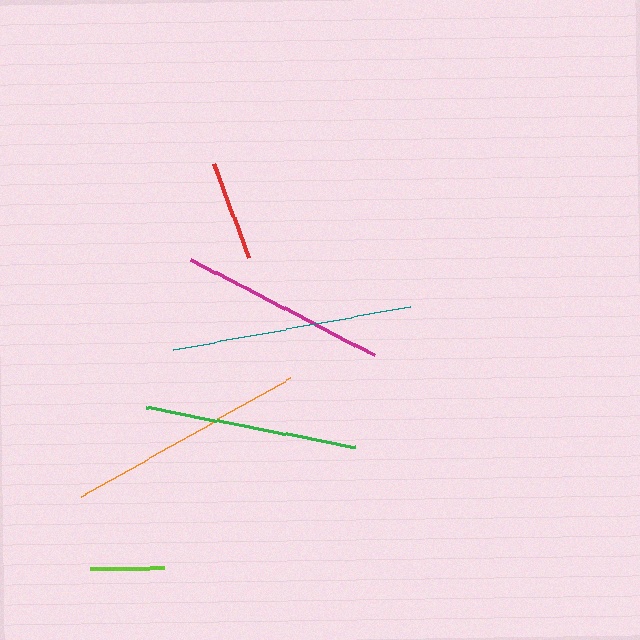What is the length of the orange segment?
The orange segment is approximately 241 pixels long.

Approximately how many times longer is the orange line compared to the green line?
The orange line is approximately 1.1 times the length of the green line.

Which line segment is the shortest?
The lime line is the shortest at approximately 74 pixels.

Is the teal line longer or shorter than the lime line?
The teal line is longer than the lime line.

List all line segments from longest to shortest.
From longest to shortest: orange, teal, green, magenta, red, lime.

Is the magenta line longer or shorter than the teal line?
The teal line is longer than the magenta line.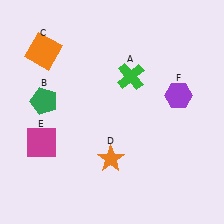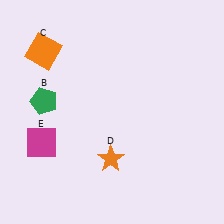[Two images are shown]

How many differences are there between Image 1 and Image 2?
There are 2 differences between the two images.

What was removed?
The green cross (A), the purple hexagon (F) were removed in Image 2.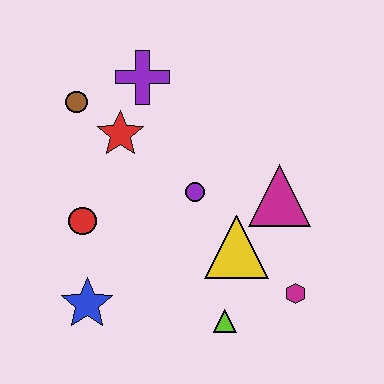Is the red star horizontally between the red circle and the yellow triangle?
Yes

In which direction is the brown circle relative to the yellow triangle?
The brown circle is to the left of the yellow triangle.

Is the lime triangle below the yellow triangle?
Yes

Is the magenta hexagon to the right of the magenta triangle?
Yes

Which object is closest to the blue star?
The red circle is closest to the blue star.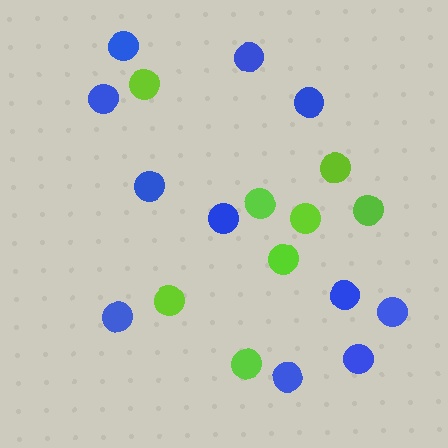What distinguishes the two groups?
There are 2 groups: one group of lime circles (8) and one group of blue circles (11).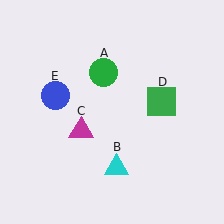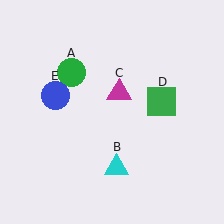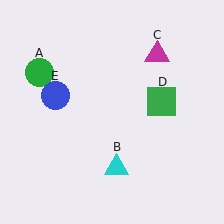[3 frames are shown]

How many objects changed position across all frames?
2 objects changed position: green circle (object A), magenta triangle (object C).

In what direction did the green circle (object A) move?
The green circle (object A) moved left.